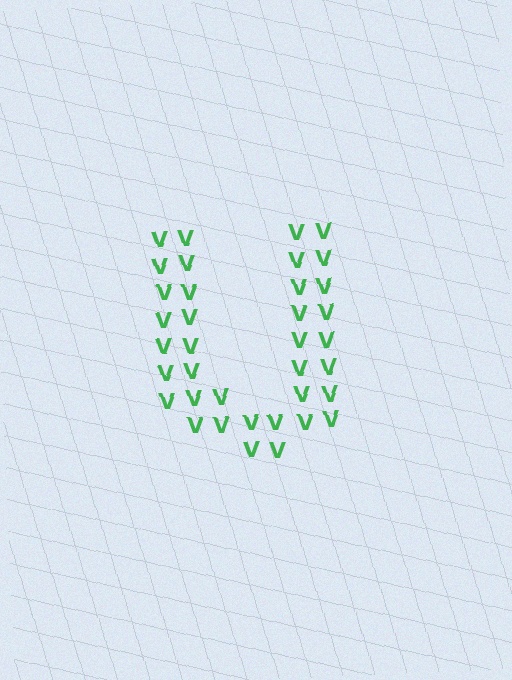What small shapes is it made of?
It is made of small letter V's.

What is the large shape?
The large shape is the letter U.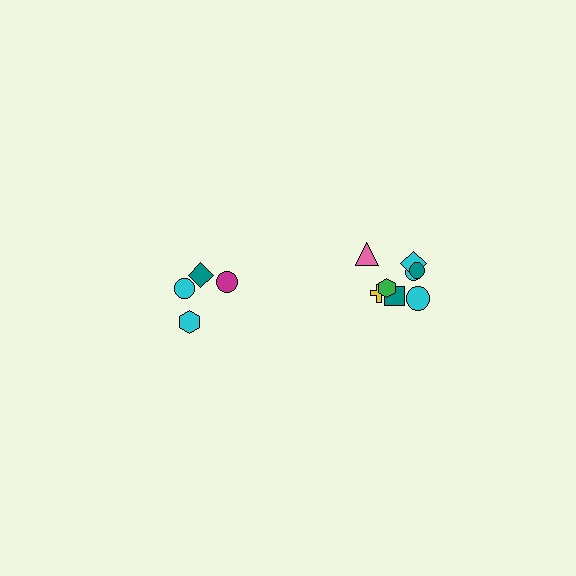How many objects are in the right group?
There are 8 objects.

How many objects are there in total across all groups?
There are 12 objects.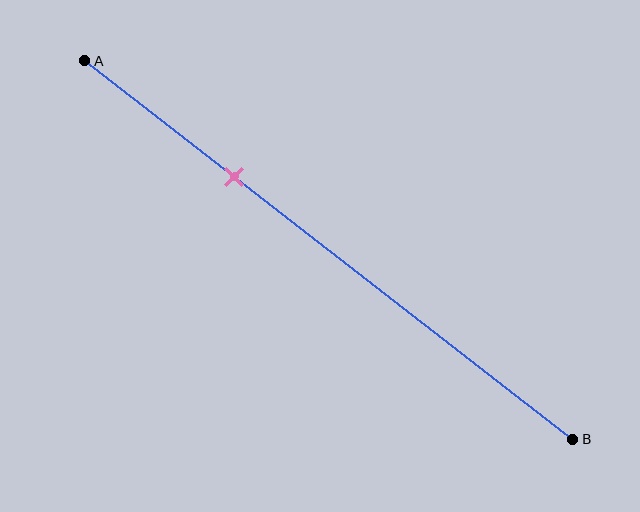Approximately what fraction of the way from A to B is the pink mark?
The pink mark is approximately 30% of the way from A to B.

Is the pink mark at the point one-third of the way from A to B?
Yes, the mark is approximately at the one-third point.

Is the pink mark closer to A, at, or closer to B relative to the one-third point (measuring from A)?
The pink mark is approximately at the one-third point of segment AB.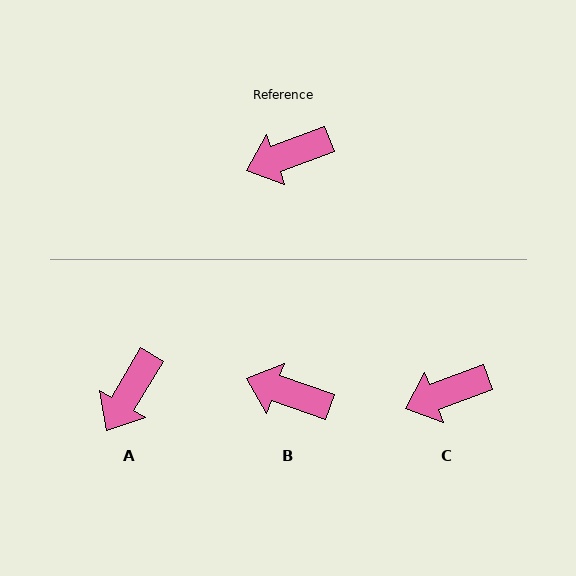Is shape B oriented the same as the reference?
No, it is off by about 40 degrees.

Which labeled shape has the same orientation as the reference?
C.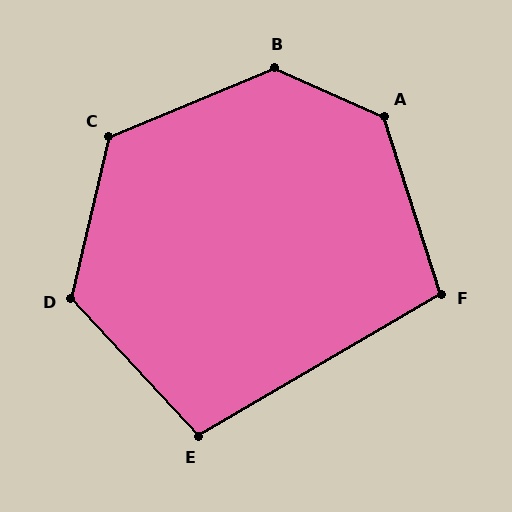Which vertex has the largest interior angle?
B, at approximately 133 degrees.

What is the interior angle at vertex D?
Approximately 124 degrees (obtuse).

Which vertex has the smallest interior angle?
E, at approximately 102 degrees.